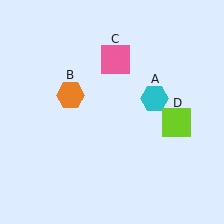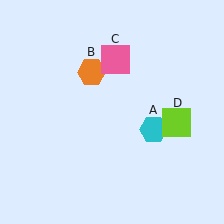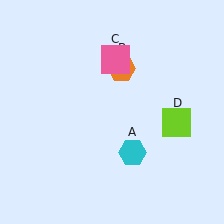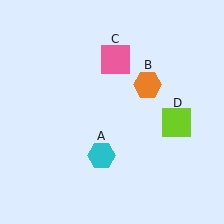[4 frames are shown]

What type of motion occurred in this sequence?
The cyan hexagon (object A), orange hexagon (object B) rotated clockwise around the center of the scene.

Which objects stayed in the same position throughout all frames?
Pink square (object C) and lime square (object D) remained stationary.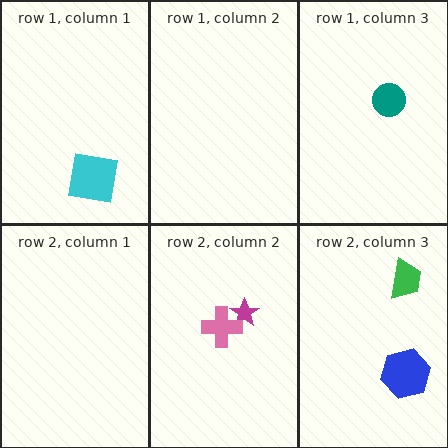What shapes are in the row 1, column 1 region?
The cyan square.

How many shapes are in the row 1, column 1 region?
1.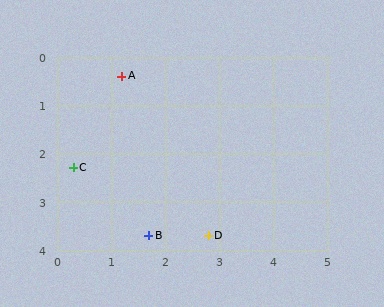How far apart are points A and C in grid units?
Points A and C are about 2.1 grid units apart.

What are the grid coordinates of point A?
Point A is at approximately (1.2, 0.4).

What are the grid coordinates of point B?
Point B is at approximately (1.7, 3.7).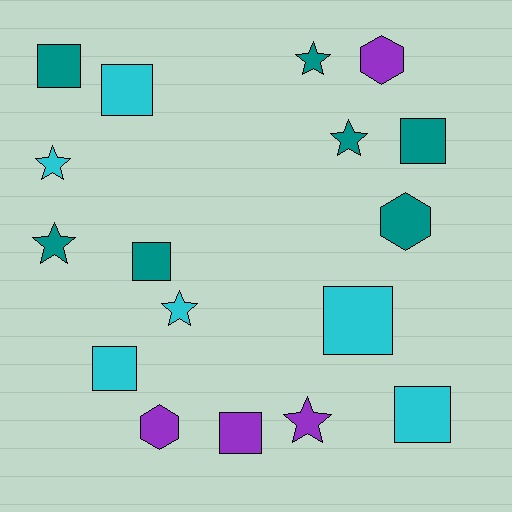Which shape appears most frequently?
Square, with 8 objects.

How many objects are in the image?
There are 17 objects.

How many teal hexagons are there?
There is 1 teal hexagon.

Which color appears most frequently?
Teal, with 7 objects.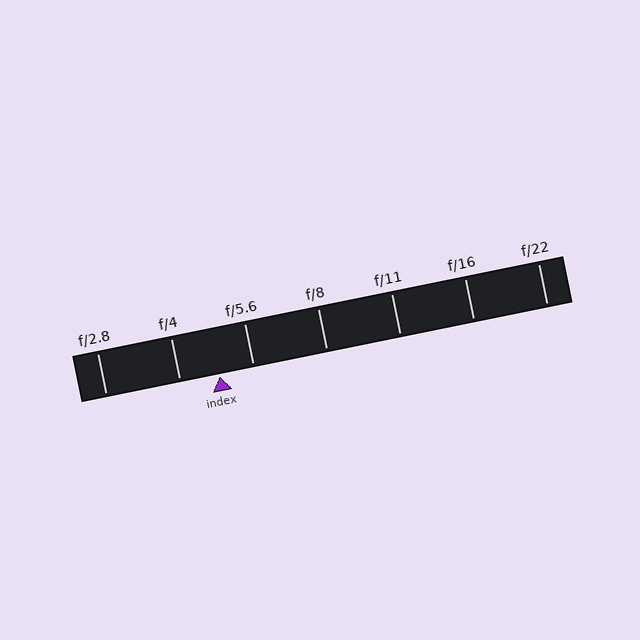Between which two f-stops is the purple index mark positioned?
The index mark is between f/4 and f/5.6.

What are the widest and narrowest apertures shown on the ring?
The widest aperture shown is f/2.8 and the narrowest is f/22.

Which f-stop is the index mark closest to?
The index mark is closest to f/5.6.